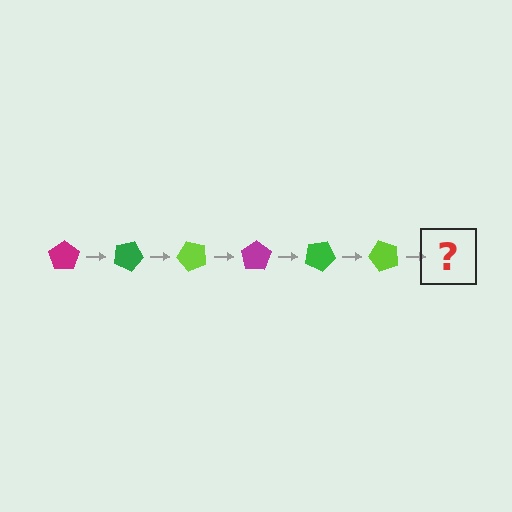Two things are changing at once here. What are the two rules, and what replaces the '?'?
The two rules are that it rotates 25 degrees each step and the color cycles through magenta, green, and lime. The '?' should be a magenta pentagon, rotated 150 degrees from the start.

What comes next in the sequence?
The next element should be a magenta pentagon, rotated 150 degrees from the start.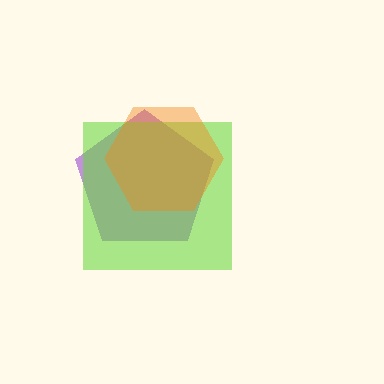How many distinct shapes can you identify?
There are 3 distinct shapes: a purple pentagon, a lime square, an orange hexagon.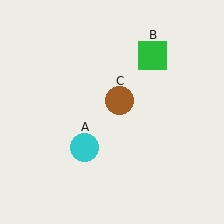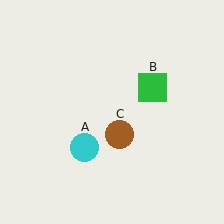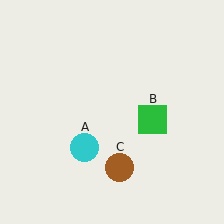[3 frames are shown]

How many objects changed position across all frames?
2 objects changed position: green square (object B), brown circle (object C).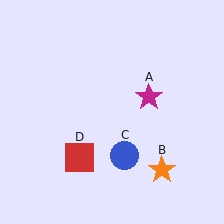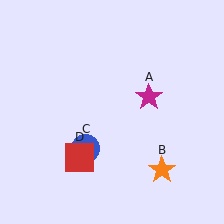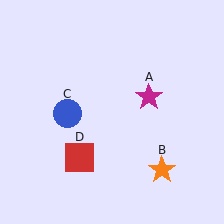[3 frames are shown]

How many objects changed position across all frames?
1 object changed position: blue circle (object C).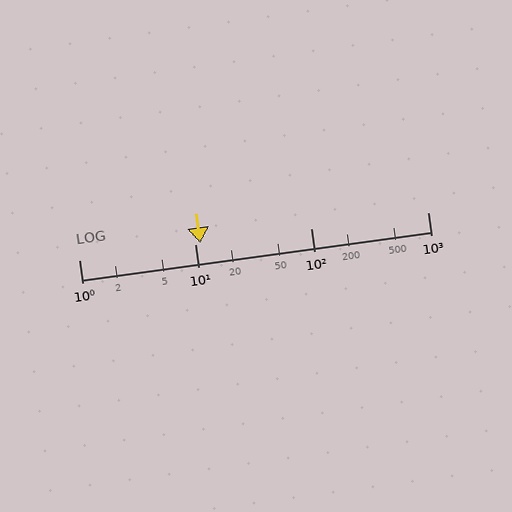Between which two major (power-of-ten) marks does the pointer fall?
The pointer is between 10 and 100.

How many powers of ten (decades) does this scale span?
The scale spans 3 decades, from 1 to 1000.